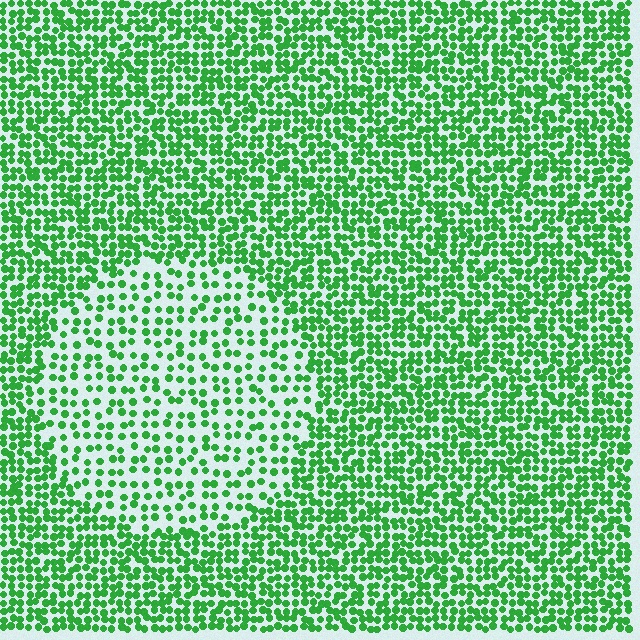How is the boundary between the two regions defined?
The boundary is defined by a change in element density (approximately 2.0x ratio). All elements are the same color, size, and shape.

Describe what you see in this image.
The image contains small green elements arranged at two different densities. A circle-shaped region is visible where the elements are less densely packed than the surrounding area.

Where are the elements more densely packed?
The elements are more densely packed outside the circle boundary.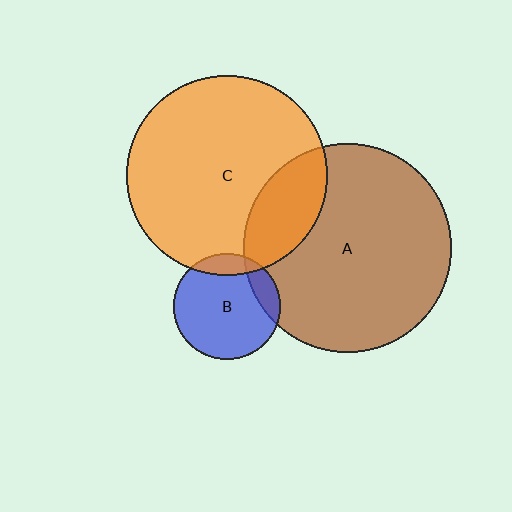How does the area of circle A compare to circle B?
Approximately 3.9 times.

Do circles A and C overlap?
Yes.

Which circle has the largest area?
Circle A (brown).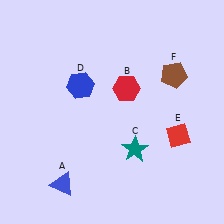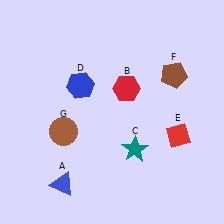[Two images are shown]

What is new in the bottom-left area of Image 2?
A brown circle (G) was added in the bottom-left area of Image 2.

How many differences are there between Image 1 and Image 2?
There is 1 difference between the two images.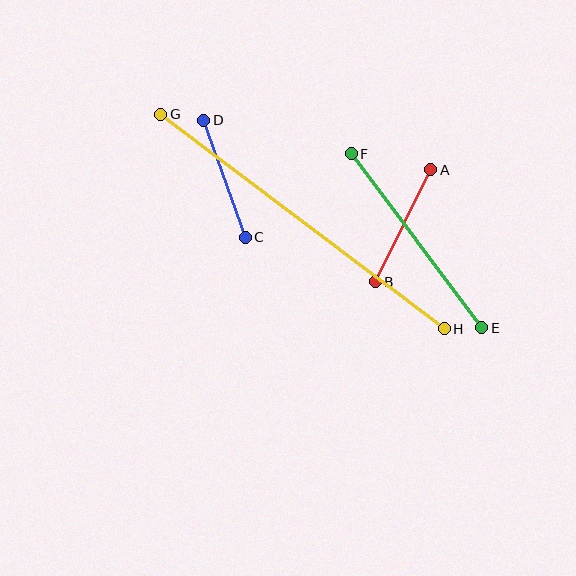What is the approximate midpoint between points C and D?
The midpoint is at approximately (224, 179) pixels.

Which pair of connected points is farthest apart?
Points G and H are farthest apart.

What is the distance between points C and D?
The distance is approximately 124 pixels.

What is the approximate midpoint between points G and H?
The midpoint is at approximately (303, 222) pixels.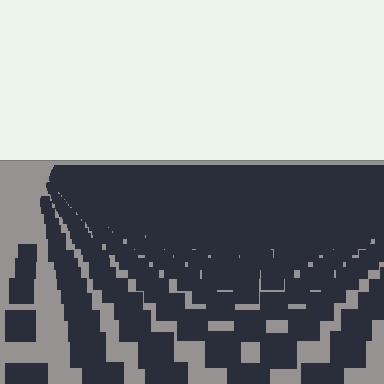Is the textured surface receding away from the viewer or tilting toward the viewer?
The surface is receding away from the viewer. Texture elements get smaller and denser toward the top.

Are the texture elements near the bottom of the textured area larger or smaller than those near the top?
Larger. Near the bottom, elements are closer to the viewer and appear at a bigger on-screen size.